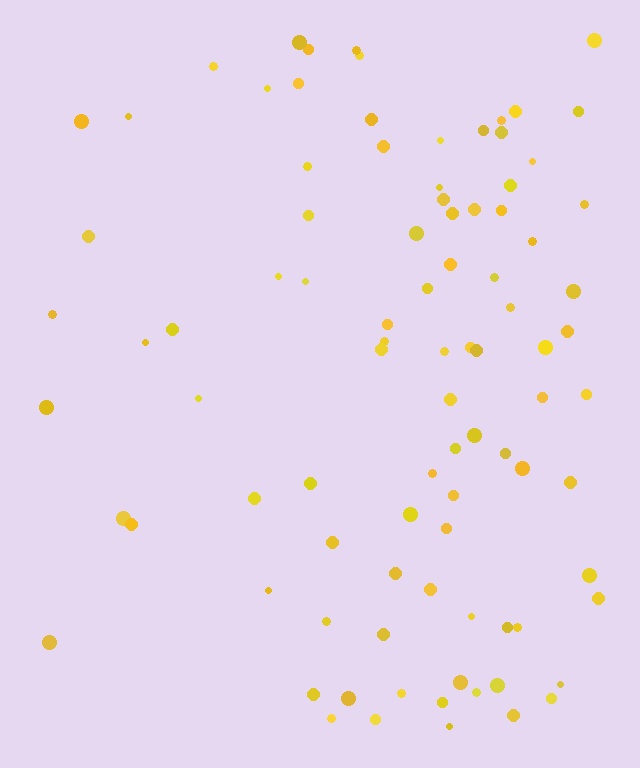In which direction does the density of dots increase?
From left to right, with the right side densest.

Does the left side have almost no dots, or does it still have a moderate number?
Still a moderate number, just noticeably fewer than the right.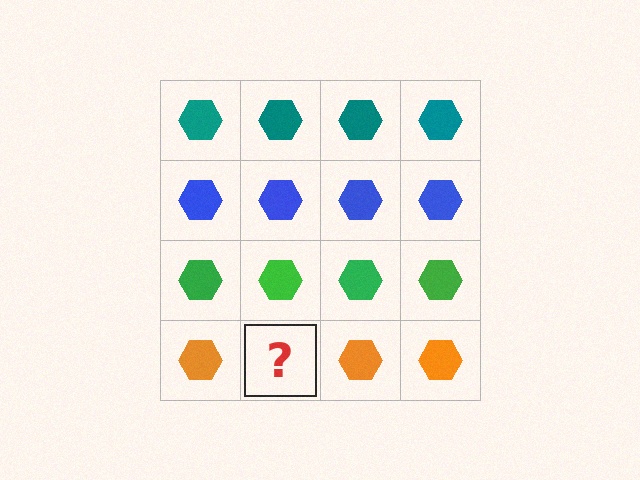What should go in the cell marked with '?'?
The missing cell should contain an orange hexagon.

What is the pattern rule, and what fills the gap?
The rule is that each row has a consistent color. The gap should be filled with an orange hexagon.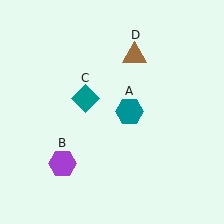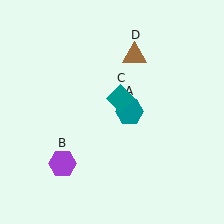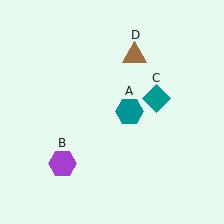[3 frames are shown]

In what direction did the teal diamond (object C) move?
The teal diamond (object C) moved right.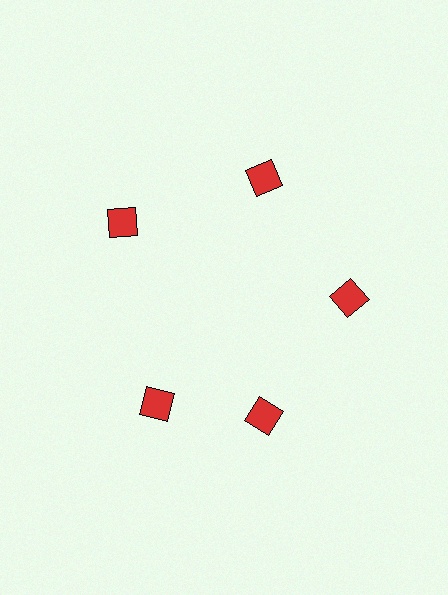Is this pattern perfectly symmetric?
No. The 5 red squares are arranged in a ring, but one element near the 8 o'clock position is rotated out of alignment along the ring, breaking the 5-fold rotational symmetry.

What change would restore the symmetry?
The symmetry would be restored by rotating it back into even spacing with its neighbors so that all 5 squares sit at equal angles and equal distance from the center.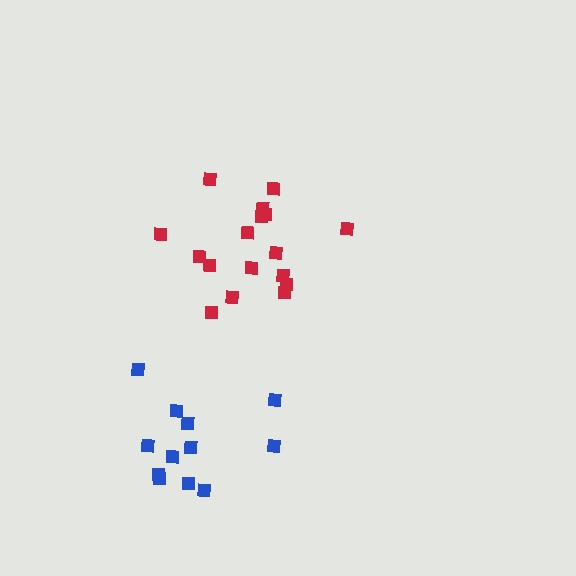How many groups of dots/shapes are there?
There are 2 groups.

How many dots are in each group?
Group 1: 12 dots, Group 2: 17 dots (29 total).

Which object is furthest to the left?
The blue cluster is leftmost.